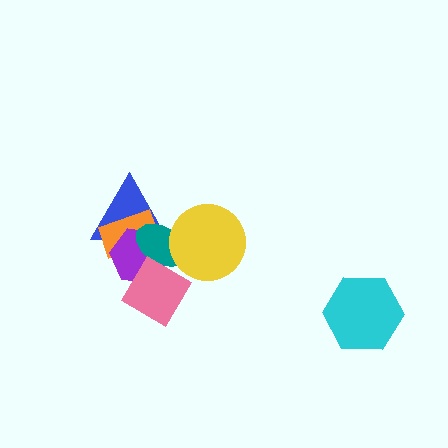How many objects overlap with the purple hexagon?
4 objects overlap with the purple hexagon.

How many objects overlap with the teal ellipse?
5 objects overlap with the teal ellipse.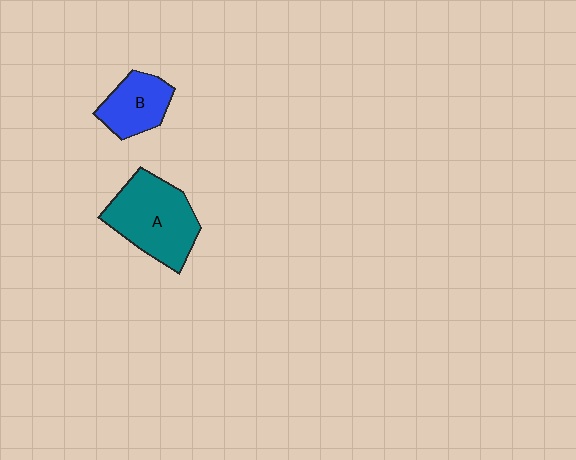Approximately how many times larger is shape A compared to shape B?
Approximately 1.7 times.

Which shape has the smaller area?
Shape B (blue).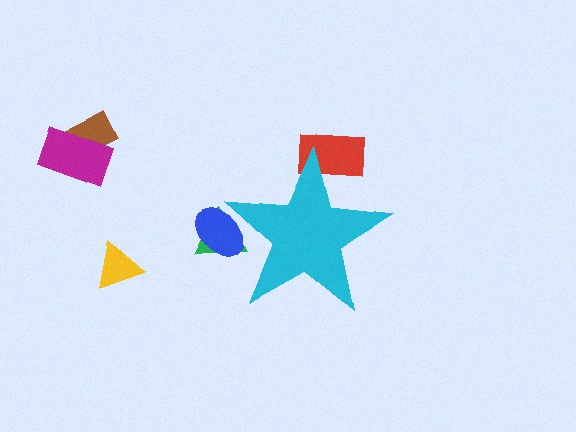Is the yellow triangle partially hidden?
No, the yellow triangle is fully visible.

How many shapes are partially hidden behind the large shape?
3 shapes are partially hidden.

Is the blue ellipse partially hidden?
Yes, the blue ellipse is partially hidden behind the cyan star.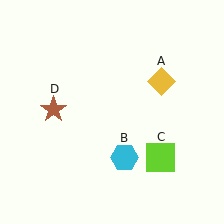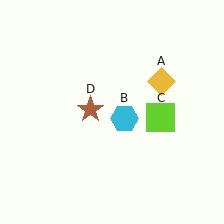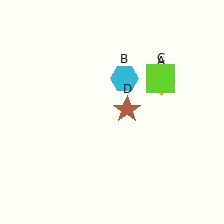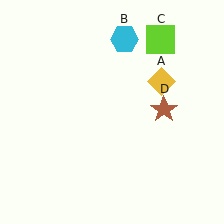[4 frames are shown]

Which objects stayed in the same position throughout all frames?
Yellow diamond (object A) remained stationary.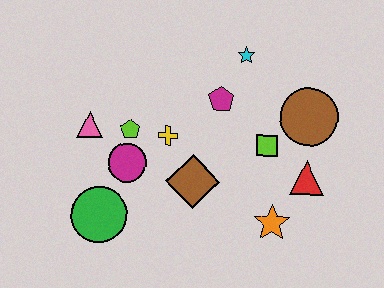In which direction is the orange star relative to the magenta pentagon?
The orange star is below the magenta pentagon.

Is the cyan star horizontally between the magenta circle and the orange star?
Yes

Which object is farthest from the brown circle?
The green circle is farthest from the brown circle.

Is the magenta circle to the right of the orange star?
No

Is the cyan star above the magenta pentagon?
Yes